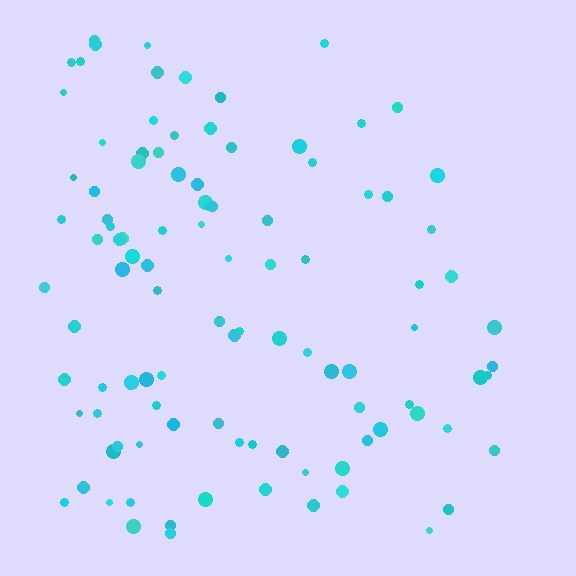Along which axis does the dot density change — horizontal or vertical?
Horizontal.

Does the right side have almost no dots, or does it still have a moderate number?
Still a moderate number, just noticeably fewer than the left.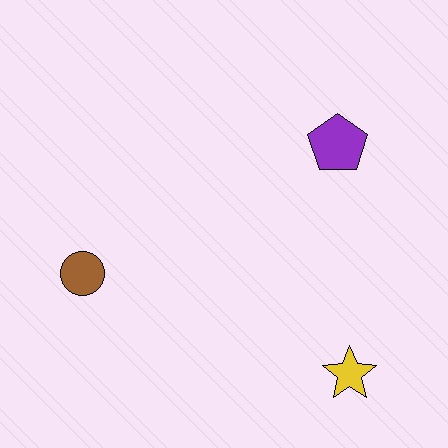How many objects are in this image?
There are 3 objects.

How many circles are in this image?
There is 1 circle.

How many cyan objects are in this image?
There are no cyan objects.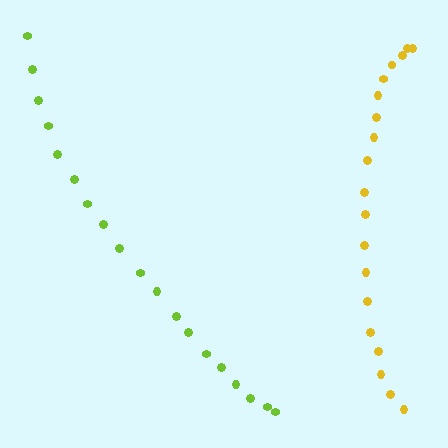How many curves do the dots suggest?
There are 2 distinct paths.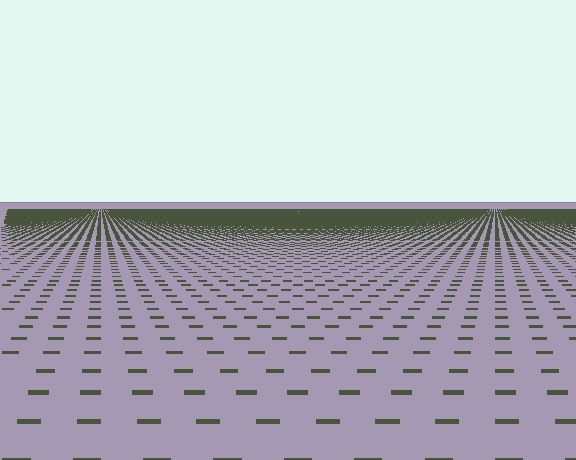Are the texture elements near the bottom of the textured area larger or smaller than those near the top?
Larger. Near the bottom, elements are closer to the viewer and appear at a bigger on-screen size.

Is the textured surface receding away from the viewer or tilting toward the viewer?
The surface is receding away from the viewer. Texture elements get smaller and denser toward the top.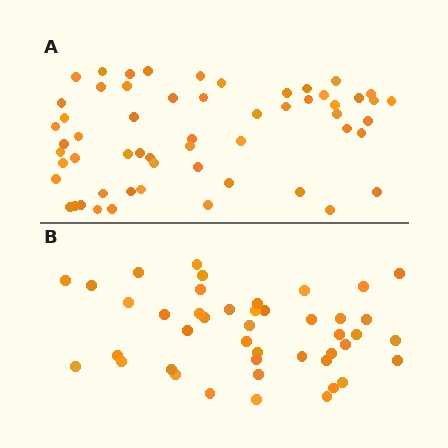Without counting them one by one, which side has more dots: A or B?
Region A (the top region) has more dots.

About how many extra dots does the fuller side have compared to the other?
Region A has approximately 15 more dots than region B.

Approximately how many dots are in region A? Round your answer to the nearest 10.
About 60 dots. (The exact count is 57, which rounds to 60.)